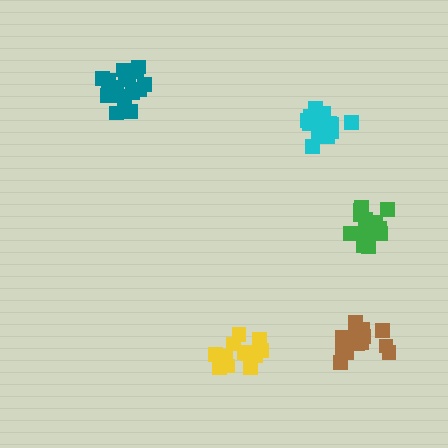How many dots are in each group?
Group 1: 18 dots, Group 2: 17 dots, Group 3: 15 dots, Group 4: 15 dots, Group 5: 15 dots (80 total).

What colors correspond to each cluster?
The clusters are colored: brown, teal, green, yellow, cyan.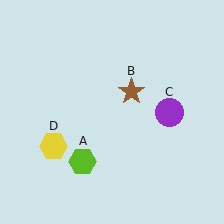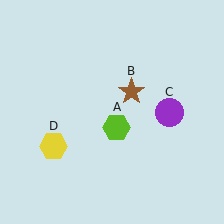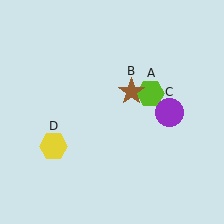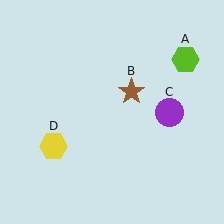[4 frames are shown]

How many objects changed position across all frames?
1 object changed position: lime hexagon (object A).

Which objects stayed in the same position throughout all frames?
Brown star (object B) and purple circle (object C) and yellow hexagon (object D) remained stationary.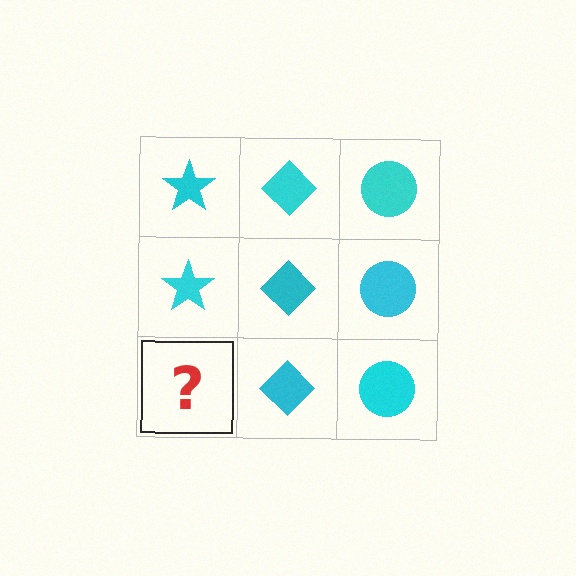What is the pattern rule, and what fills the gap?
The rule is that each column has a consistent shape. The gap should be filled with a cyan star.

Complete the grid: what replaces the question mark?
The question mark should be replaced with a cyan star.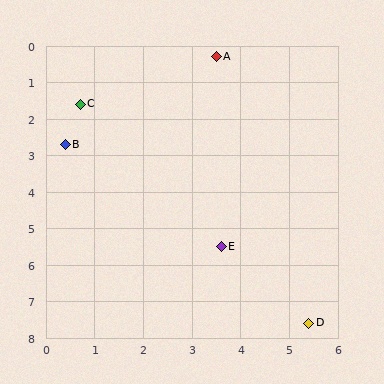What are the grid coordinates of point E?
Point E is at approximately (3.6, 5.5).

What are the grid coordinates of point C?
Point C is at approximately (0.7, 1.6).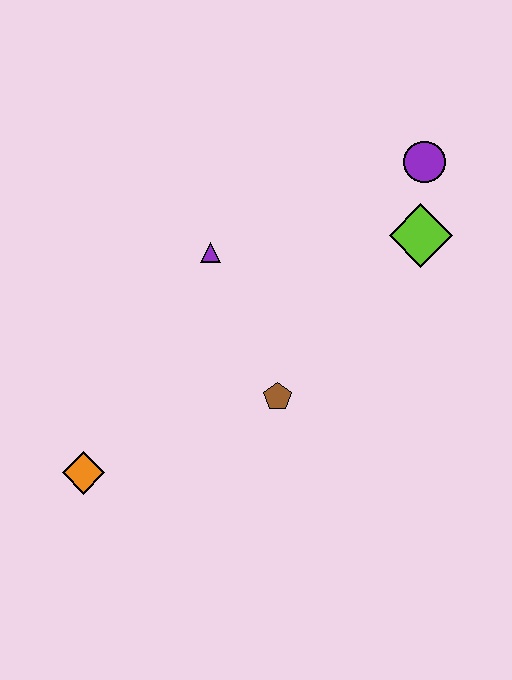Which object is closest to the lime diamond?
The purple circle is closest to the lime diamond.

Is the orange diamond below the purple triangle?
Yes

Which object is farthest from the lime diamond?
The orange diamond is farthest from the lime diamond.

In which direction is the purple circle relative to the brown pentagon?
The purple circle is above the brown pentagon.